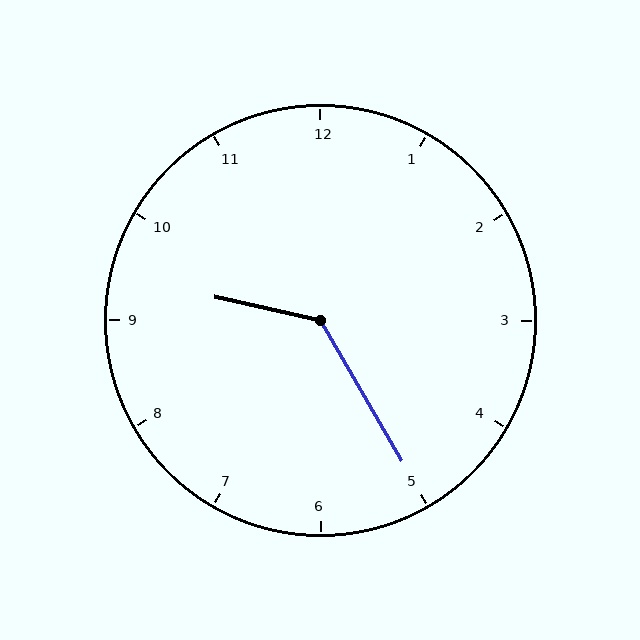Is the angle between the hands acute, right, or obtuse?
It is obtuse.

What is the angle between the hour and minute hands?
Approximately 132 degrees.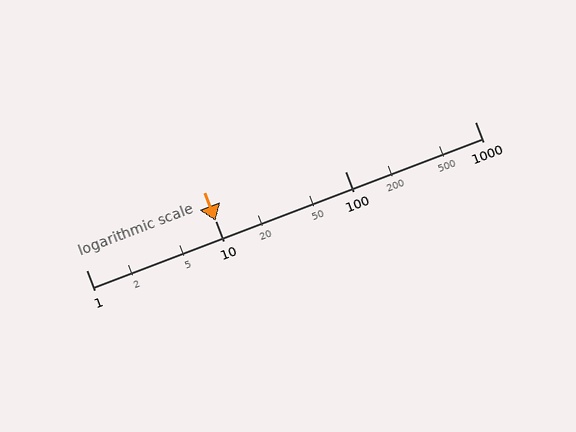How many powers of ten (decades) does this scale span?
The scale spans 3 decades, from 1 to 1000.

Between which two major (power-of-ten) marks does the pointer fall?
The pointer is between 10 and 100.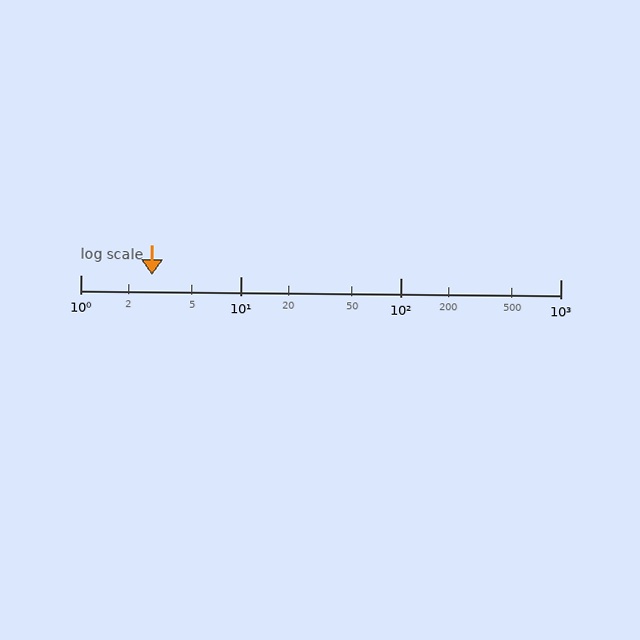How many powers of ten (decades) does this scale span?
The scale spans 3 decades, from 1 to 1000.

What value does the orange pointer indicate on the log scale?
The pointer indicates approximately 2.8.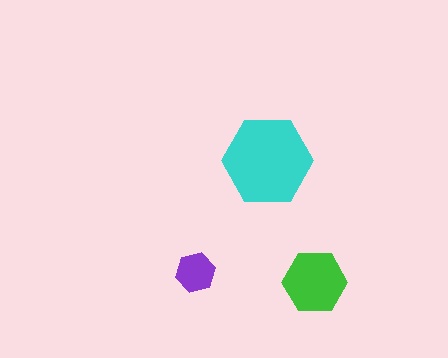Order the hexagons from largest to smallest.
the cyan one, the green one, the purple one.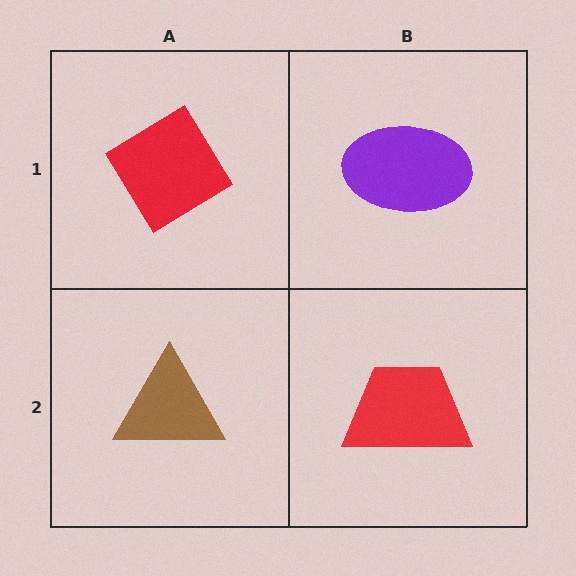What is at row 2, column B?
A red trapezoid.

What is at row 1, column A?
A red diamond.